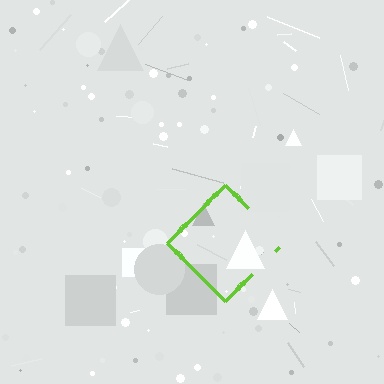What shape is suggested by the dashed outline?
The dashed outline suggests a diamond.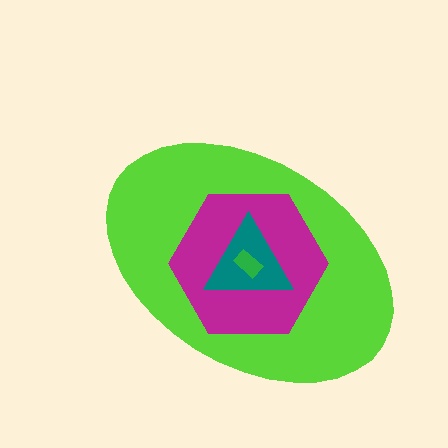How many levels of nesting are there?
4.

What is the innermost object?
The green rectangle.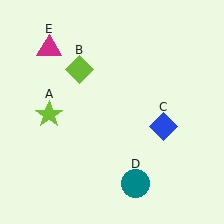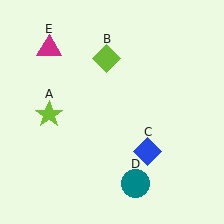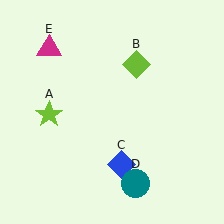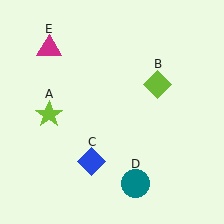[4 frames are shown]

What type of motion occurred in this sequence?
The lime diamond (object B), blue diamond (object C) rotated clockwise around the center of the scene.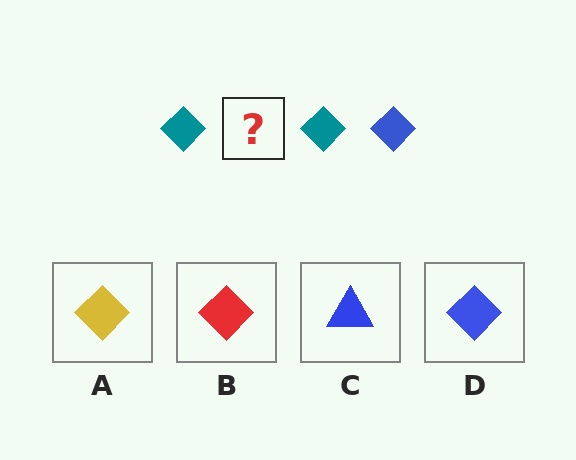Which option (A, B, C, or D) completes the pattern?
D.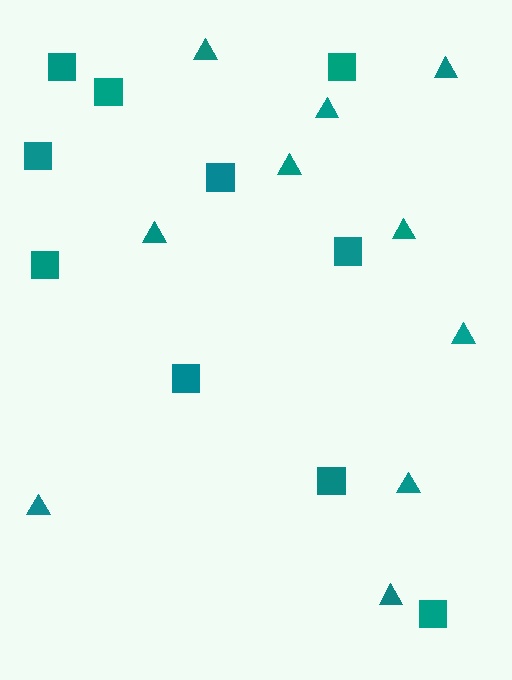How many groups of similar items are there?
There are 2 groups: one group of squares (10) and one group of triangles (10).